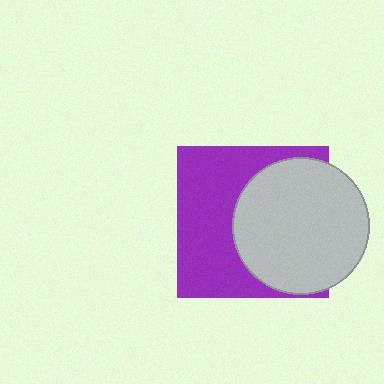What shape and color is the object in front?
The object in front is a light gray circle.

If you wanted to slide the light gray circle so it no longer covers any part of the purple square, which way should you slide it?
Slide it right — that is the most direct way to separate the two shapes.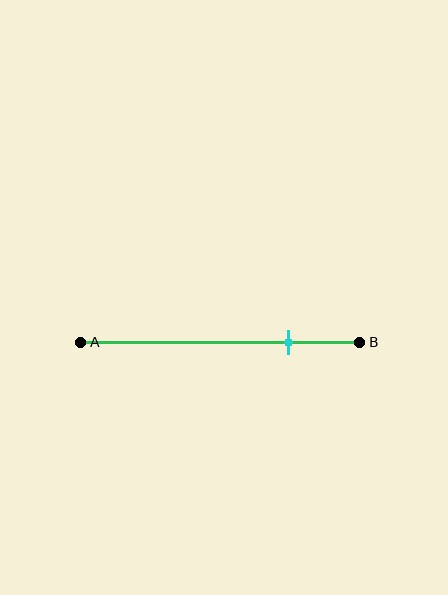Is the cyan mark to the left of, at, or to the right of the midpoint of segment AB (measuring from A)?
The cyan mark is to the right of the midpoint of segment AB.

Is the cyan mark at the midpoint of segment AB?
No, the mark is at about 75% from A, not at the 50% midpoint.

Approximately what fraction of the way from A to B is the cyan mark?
The cyan mark is approximately 75% of the way from A to B.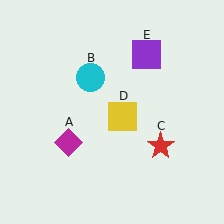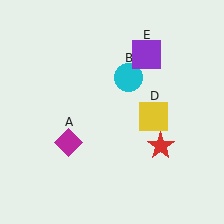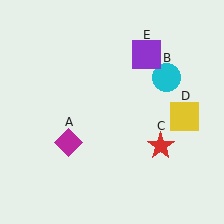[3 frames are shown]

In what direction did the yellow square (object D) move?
The yellow square (object D) moved right.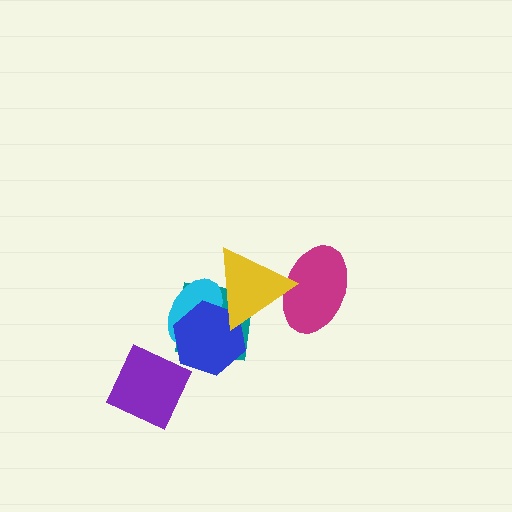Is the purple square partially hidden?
No, no other shape covers it.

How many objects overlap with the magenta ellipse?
1 object overlaps with the magenta ellipse.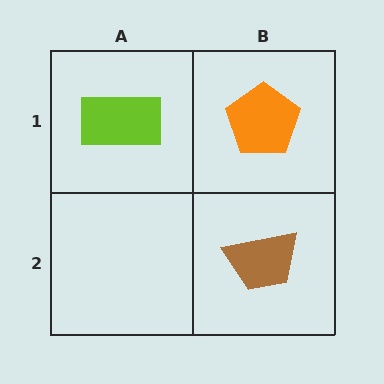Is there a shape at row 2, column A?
No, that cell is empty.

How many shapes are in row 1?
2 shapes.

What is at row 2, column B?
A brown trapezoid.